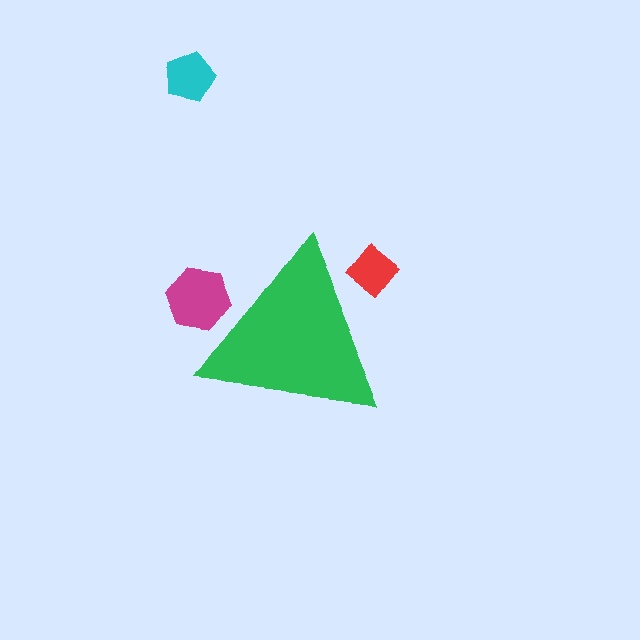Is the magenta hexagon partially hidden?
Yes, the magenta hexagon is partially hidden behind the green triangle.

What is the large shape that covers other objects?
A green triangle.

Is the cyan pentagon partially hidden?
No, the cyan pentagon is fully visible.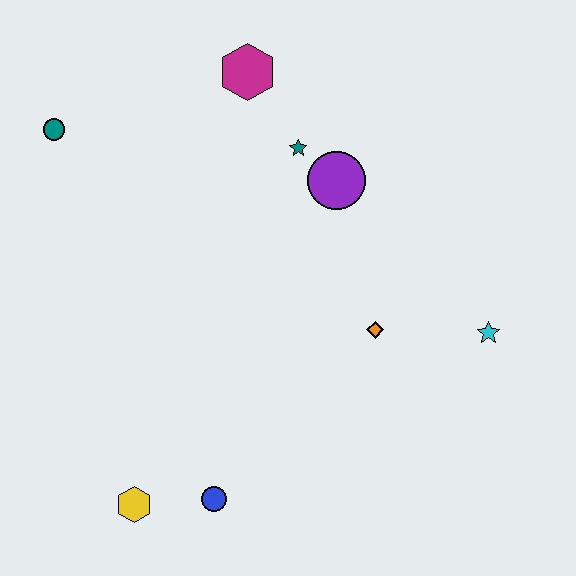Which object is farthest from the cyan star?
The teal circle is farthest from the cyan star.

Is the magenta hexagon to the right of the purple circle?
No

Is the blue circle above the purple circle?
No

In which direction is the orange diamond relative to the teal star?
The orange diamond is below the teal star.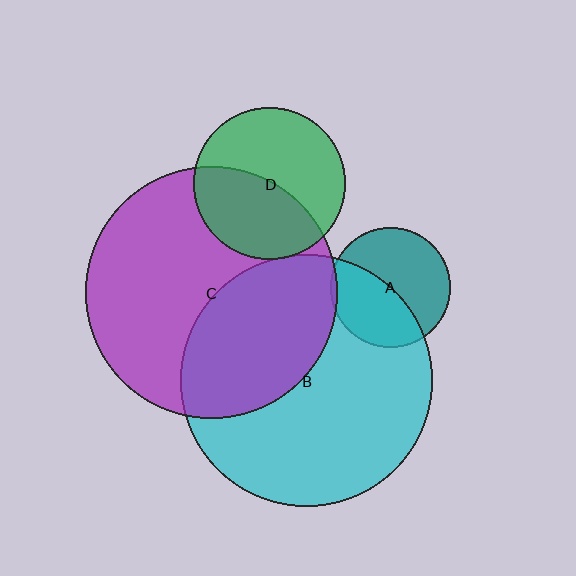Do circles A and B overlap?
Yes.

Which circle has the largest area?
Circle C (purple).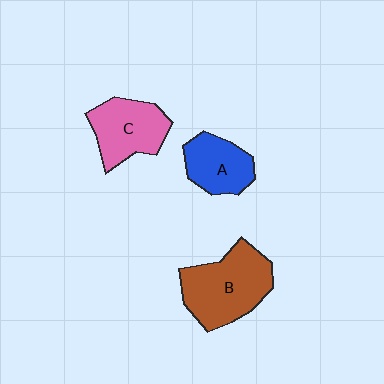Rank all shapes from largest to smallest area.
From largest to smallest: B (brown), C (pink), A (blue).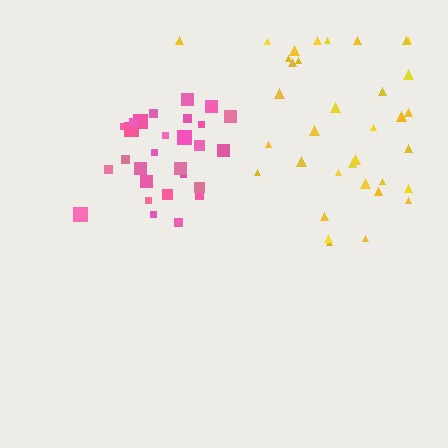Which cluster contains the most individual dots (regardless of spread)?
Yellow (35).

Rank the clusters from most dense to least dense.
pink, yellow.